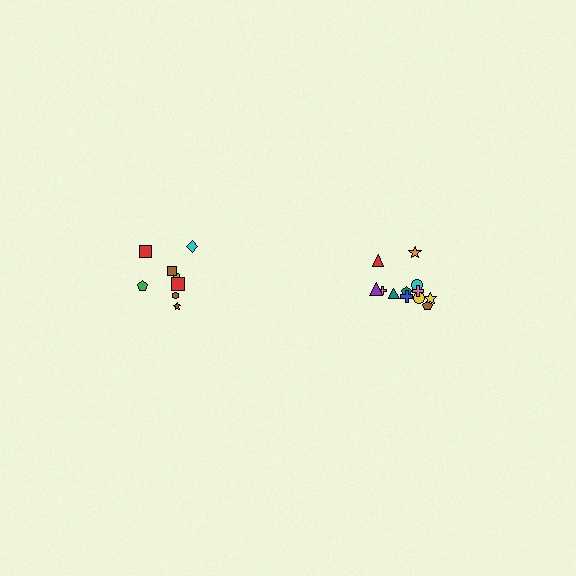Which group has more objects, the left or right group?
The right group.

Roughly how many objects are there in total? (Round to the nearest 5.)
Roughly 20 objects in total.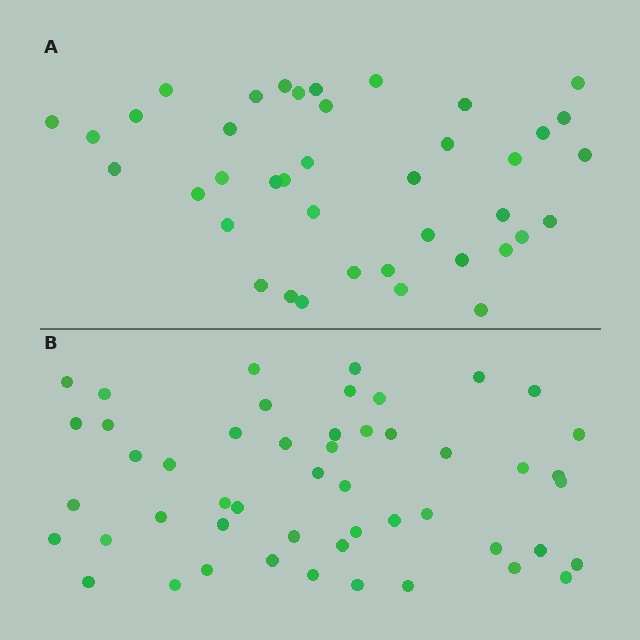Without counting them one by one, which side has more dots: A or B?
Region B (the bottom region) has more dots.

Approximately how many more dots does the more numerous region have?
Region B has roughly 10 or so more dots than region A.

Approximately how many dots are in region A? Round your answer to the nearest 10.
About 40 dots.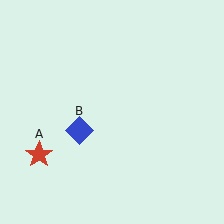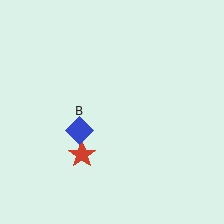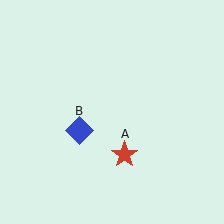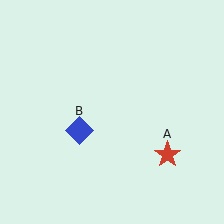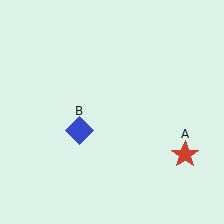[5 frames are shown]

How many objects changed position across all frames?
1 object changed position: red star (object A).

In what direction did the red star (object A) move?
The red star (object A) moved right.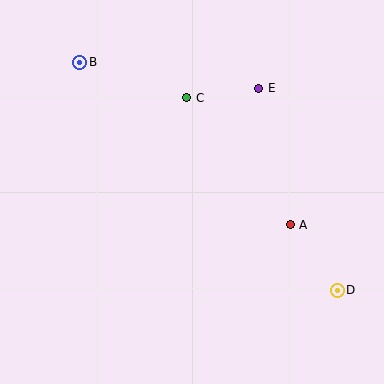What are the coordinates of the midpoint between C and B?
The midpoint between C and B is at (133, 80).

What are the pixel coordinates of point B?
Point B is at (80, 62).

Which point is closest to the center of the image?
Point C at (187, 98) is closest to the center.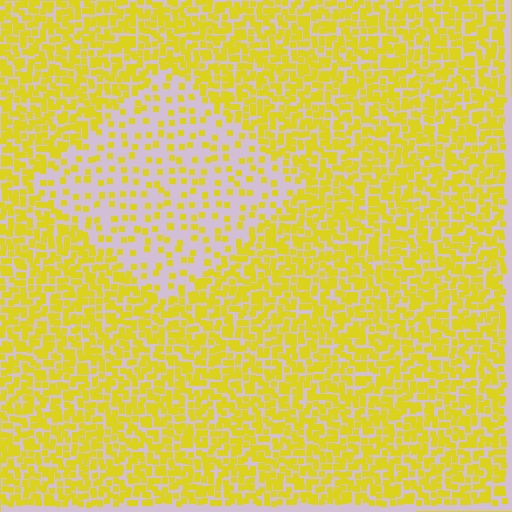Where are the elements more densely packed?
The elements are more densely packed outside the diamond boundary.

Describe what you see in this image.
The image contains small yellow elements arranged at two different densities. A diamond-shaped region is visible where the elements are less densely packed than the surrounding area.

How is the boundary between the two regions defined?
The boundary is defined by a change in element density (approximately 2.9x ratio). All elements are the same color, size, and shape.